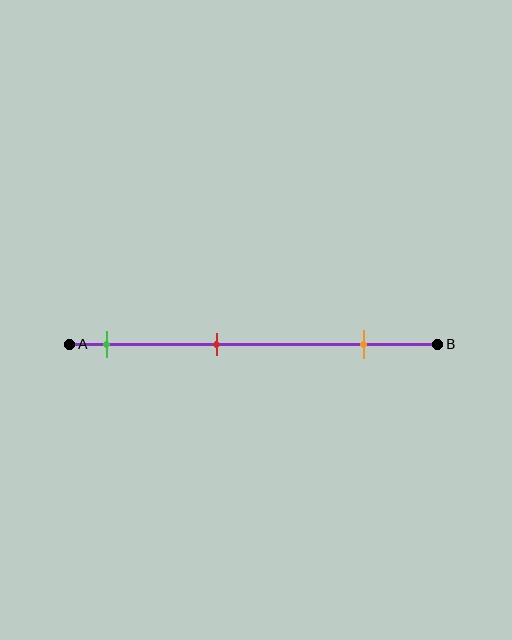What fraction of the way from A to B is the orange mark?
The orange mark is approximately 80% (0.8) of the way from A to B.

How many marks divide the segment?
There are 3 marks dividing the segment.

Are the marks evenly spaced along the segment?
Yes, the marks are approximately evenly spaced.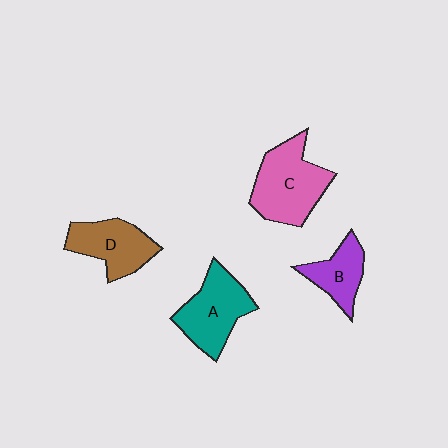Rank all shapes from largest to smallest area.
From largest to smallest: C (pink), A (teal), D (brown), B (purple).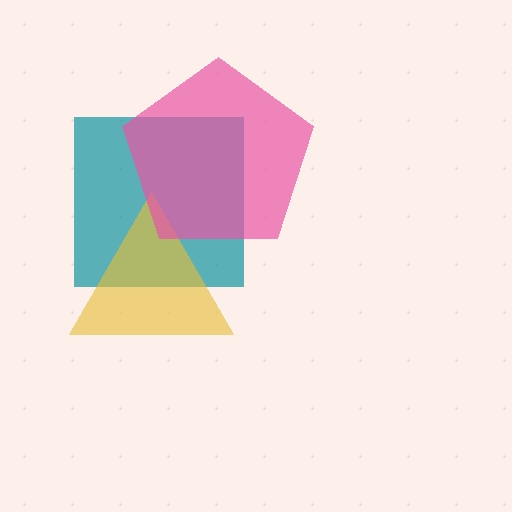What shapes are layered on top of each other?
The layered shapes are: a teal square, a yellow triangle, a pink pentagon.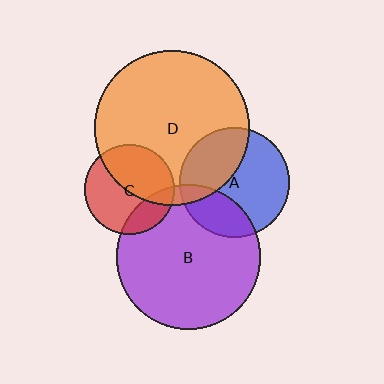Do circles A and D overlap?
Yes.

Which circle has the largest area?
Circle D (orange).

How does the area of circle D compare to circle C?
Approximately 3.0 times.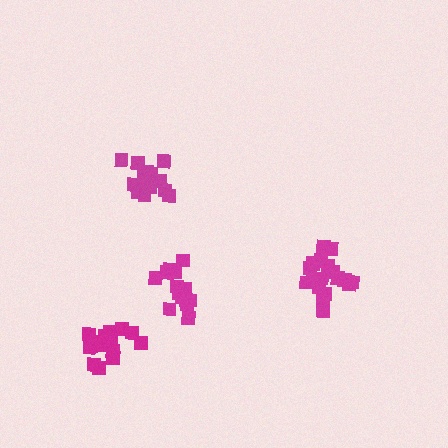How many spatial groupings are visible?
There are 4 spatial groupings.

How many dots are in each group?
Group 1: 18 dots, Group 2: 16 dots, Group 3: 18 dots, Group 4: 17 dots (69 total).